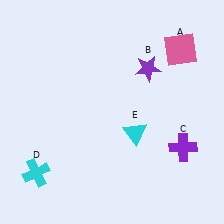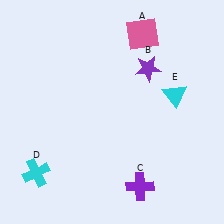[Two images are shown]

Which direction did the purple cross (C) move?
The purple cross (C) moved left.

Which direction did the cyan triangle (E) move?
The cyan triangle (E) moved right.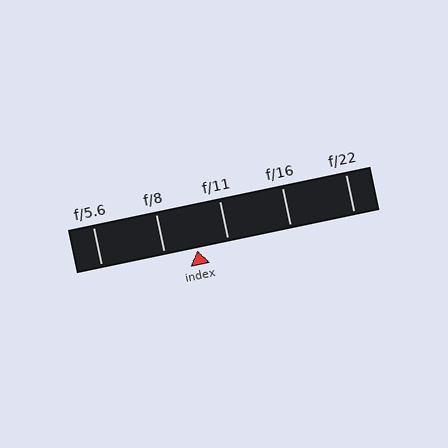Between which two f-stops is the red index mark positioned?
The index mark is between f/8 and f/11.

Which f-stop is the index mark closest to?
The index mark is closest to f/11.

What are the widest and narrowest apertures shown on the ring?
The widest aperture shown is f/5.6 and the narrowest is f/22.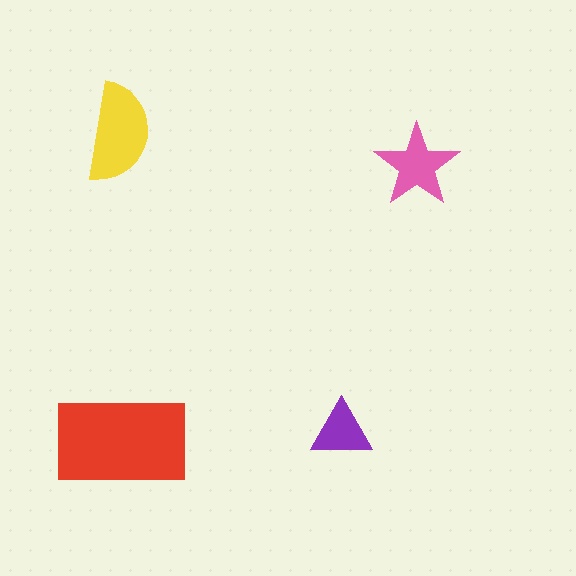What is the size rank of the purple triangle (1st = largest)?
4th.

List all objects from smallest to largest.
The purple triangle, the pink star, the yellow semicircle, the red rectangle.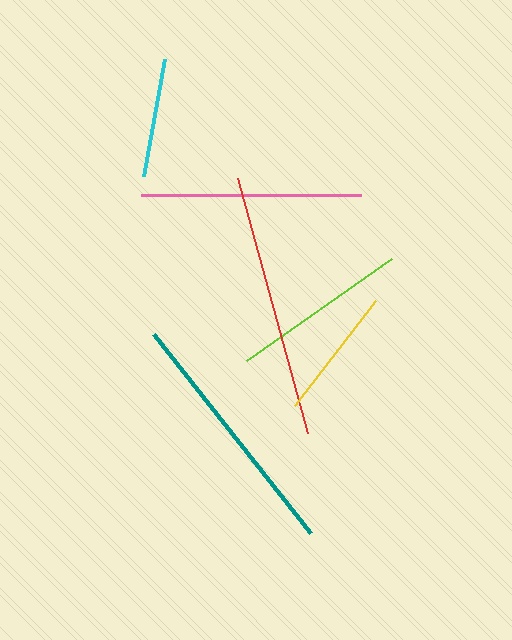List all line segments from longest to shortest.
From longest to shortest: red, teal, pink, lime, yellow, cyan.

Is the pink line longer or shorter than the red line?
The red line is longer than the pink line.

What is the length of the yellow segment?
The yellow segment is approximately 132 pixels long.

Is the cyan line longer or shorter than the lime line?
The lime line is longer than the cyan line.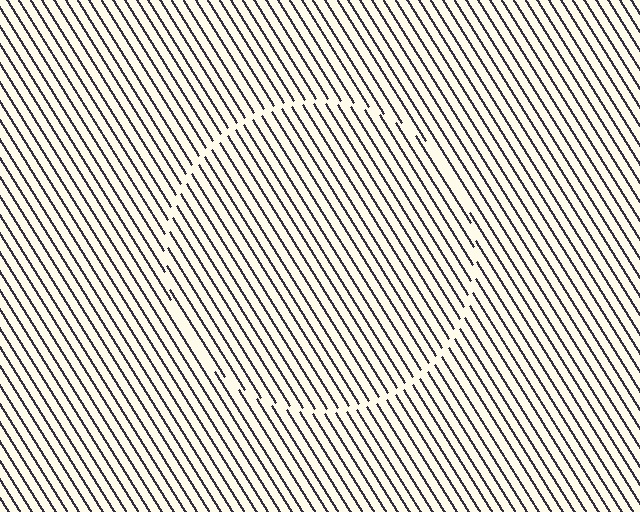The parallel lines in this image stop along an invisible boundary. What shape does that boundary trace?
An illusory circle. The interior of the shape contains the same grating, shifted by half a period — the contour is defined by the phase discontinuity where line-ends from the inner and outer gratings abut.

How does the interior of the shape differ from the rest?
The interior of the shape contains the same grating, shifted by half a period — the contour is defined by the phase discontinuity where line-ends from the inner and outer gratings abut.